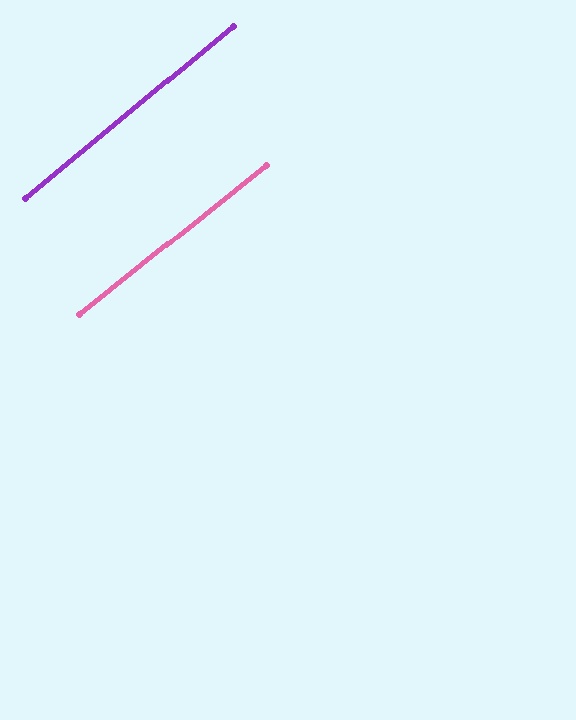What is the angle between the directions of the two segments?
Approximately 1 degree.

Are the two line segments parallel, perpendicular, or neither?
Parallel — their directions differ by only 0.7°.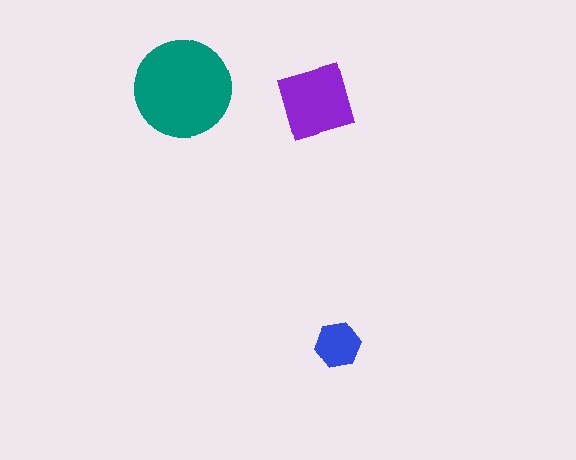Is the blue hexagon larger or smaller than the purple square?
Smaller.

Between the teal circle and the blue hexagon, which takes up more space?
The teal circle.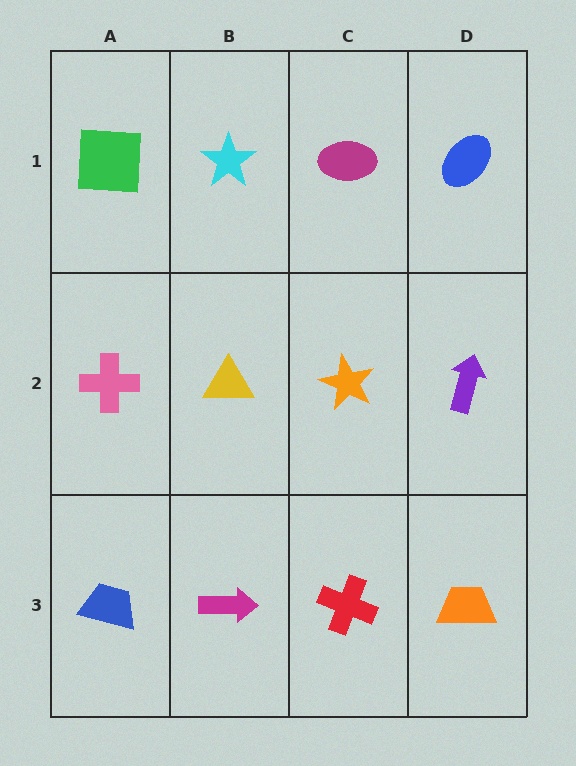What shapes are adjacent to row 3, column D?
A purple arrow (row 2, column D), a red cross (row 3, column C).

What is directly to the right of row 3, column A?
A magenta arrow.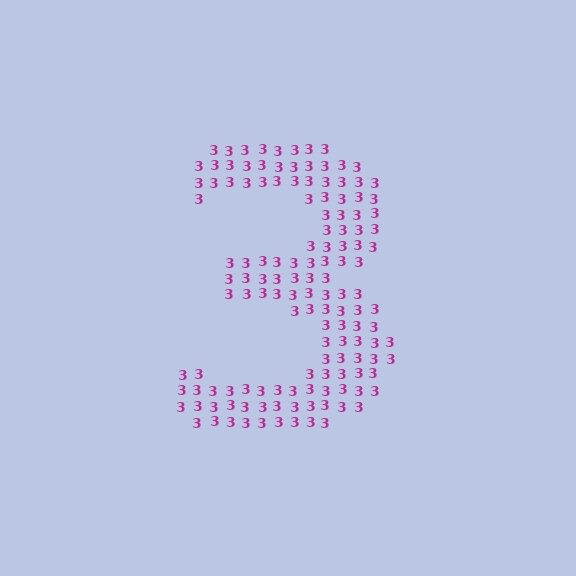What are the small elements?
The small elements are digit 3's.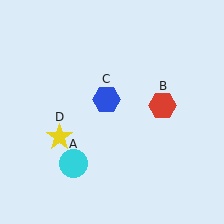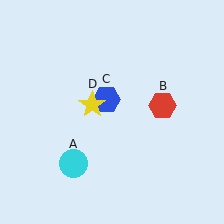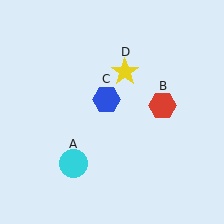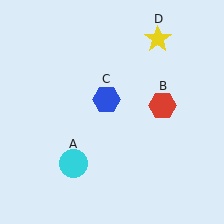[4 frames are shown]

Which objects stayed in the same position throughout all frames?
Cyan circle (object A) and red hexagon (object B) and blue hexagon (object C) remained stationary.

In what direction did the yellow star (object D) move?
The yellow star (object D) moved up and to the right.